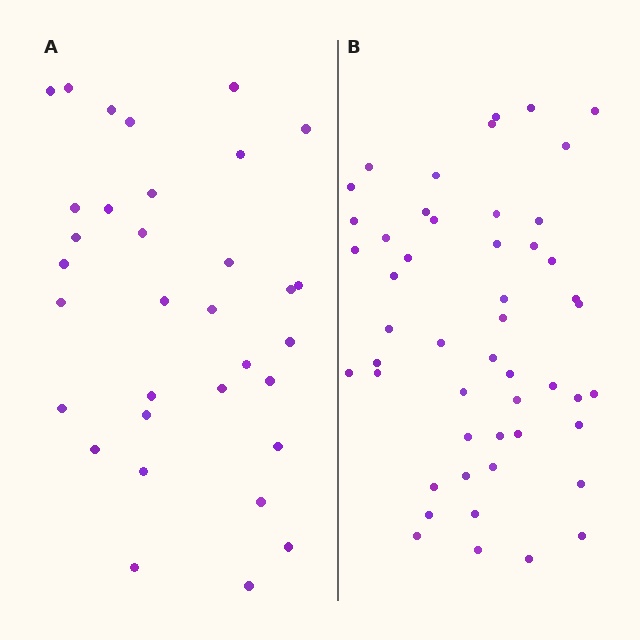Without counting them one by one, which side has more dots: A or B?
Region B (the right region) has more dots.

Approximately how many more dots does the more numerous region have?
Region B has approximately 15 more dots than region A.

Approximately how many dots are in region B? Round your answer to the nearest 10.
About 50 dots.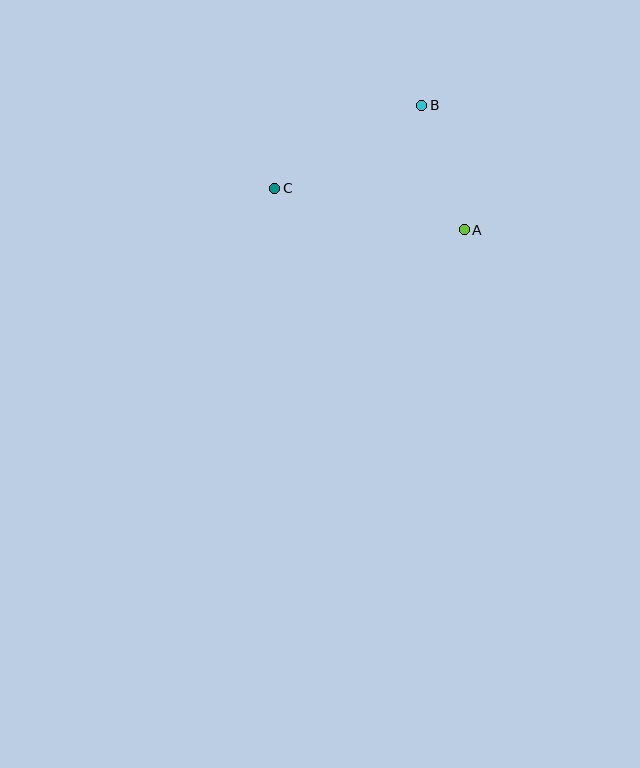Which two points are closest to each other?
Points A and B are closest to each other.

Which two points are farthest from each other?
Points A and C are farthest from each other.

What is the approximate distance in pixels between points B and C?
The distance between B and C is approximately 169 pixels.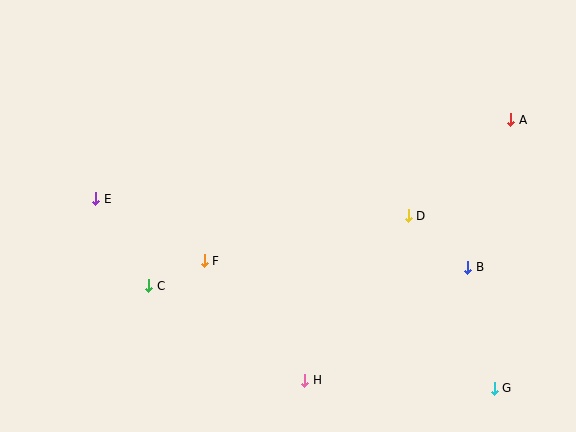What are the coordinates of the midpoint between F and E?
The midpoint between F and E is at (150, 230).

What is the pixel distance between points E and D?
The distance between E and D is 313 pixels.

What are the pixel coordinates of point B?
Point B is at (468, 267).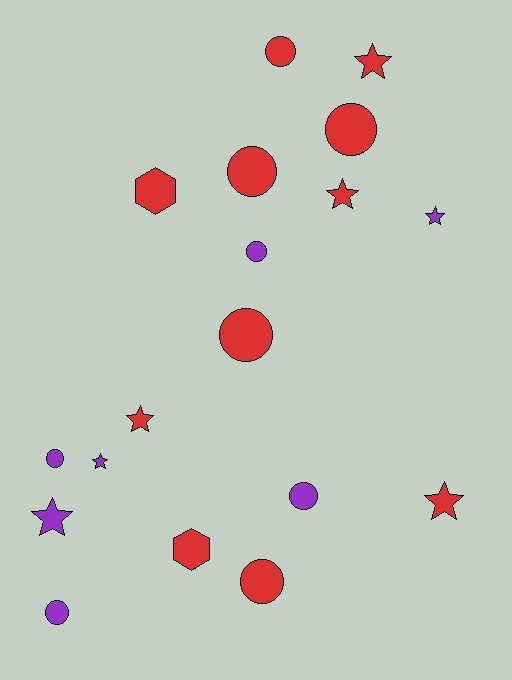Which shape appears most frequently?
Circle, with 9 objects.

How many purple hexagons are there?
There are no purple hexagons.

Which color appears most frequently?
Red, with 11 objects.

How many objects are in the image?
There are 18 objects.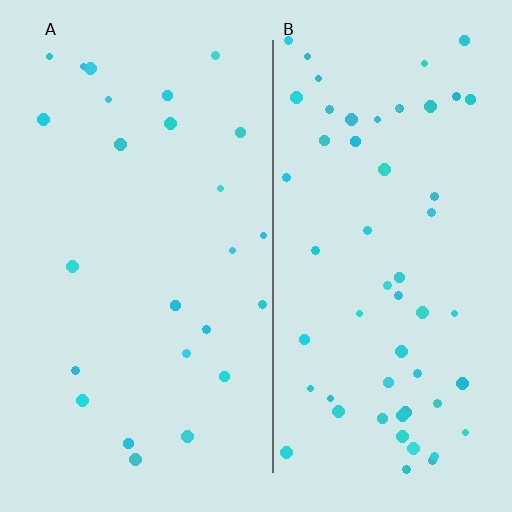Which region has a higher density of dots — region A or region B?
B (the right).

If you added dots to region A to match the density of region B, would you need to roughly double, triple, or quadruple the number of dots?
Approximately double.